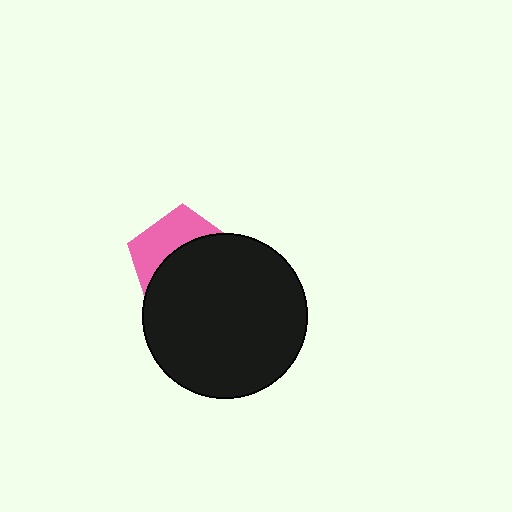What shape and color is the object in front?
The object in front is a black circle.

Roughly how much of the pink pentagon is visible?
A small part of it is visible (roughly 38%).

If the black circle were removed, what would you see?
You would see the complete pink pentagon.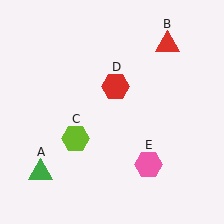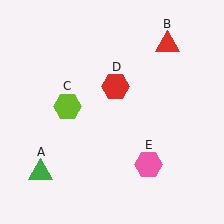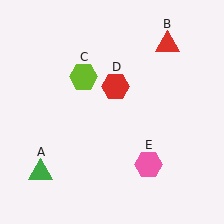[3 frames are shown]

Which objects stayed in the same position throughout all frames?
Green triangle (object A) and red triangle (object B) and red hexagon (object D) and pink hexagon (object E) remained stationary.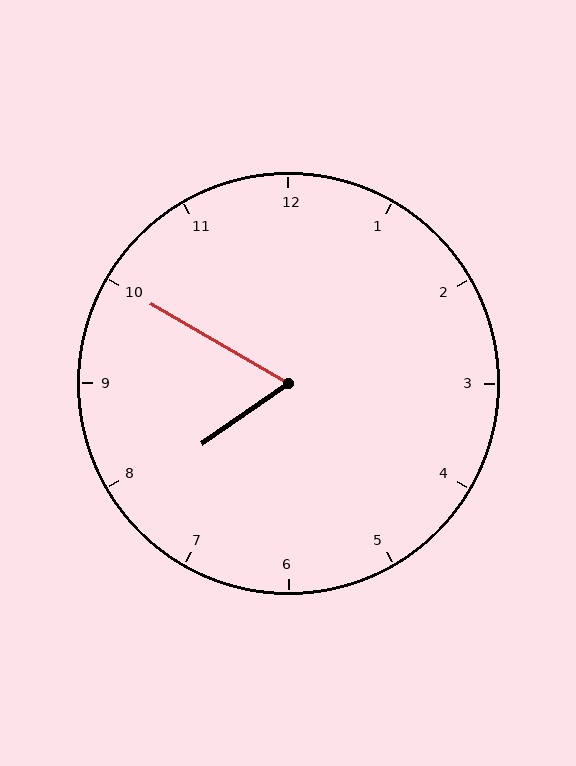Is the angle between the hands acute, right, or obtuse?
It is acute.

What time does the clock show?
7:50.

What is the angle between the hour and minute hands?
Approximately 65 degrees.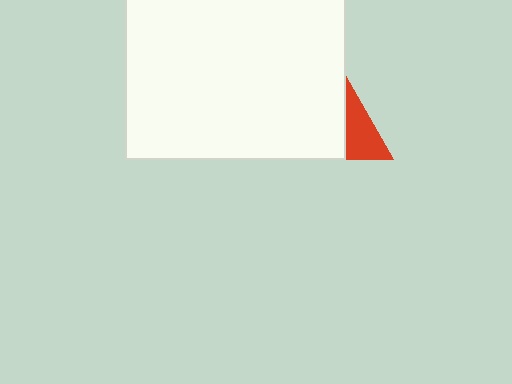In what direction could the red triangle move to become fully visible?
The red triangle could move right. That would shift it out from behind the white square entirely.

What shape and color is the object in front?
The object in front is a white square.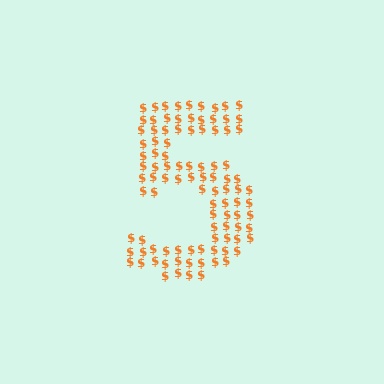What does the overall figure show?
The overall figure shows the digit 5.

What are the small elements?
The small elements are dollar signs.